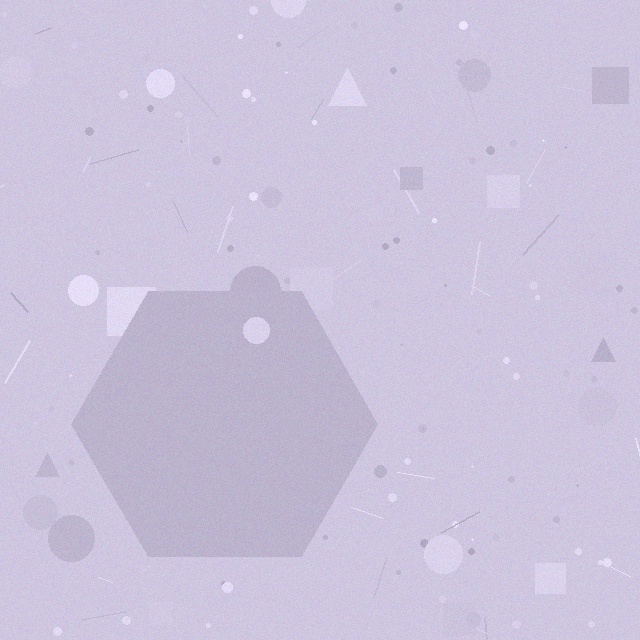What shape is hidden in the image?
A hexagon is hidden in the image.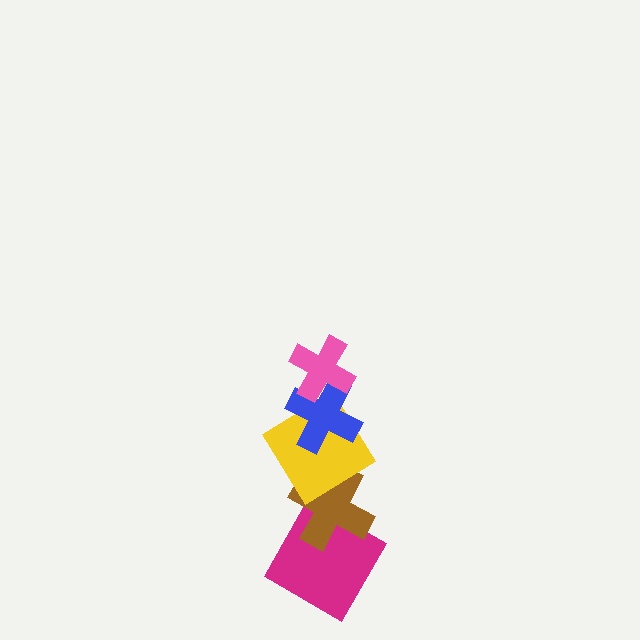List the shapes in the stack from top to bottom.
From top to bottom: the pink cross, the blue cross, the yellow diamond, the brown cross, the magenta square.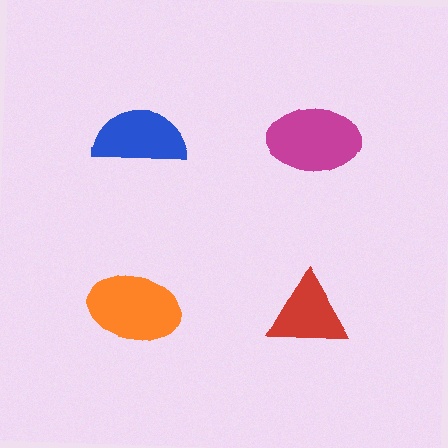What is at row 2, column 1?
An orange ellipse.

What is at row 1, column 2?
A magenta ellipse.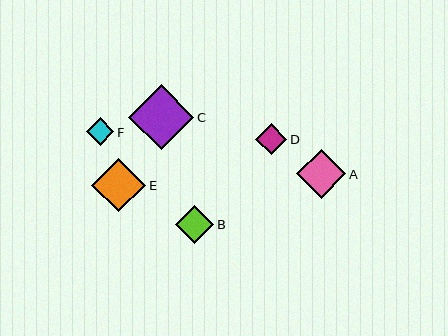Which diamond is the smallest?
Diamond F is the smallest with a size of approximately 28 pixels.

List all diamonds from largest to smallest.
From largest to smallest: C, E, A, B, D, F.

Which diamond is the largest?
Diamond C is the largest with a size of approximately 65 pixels.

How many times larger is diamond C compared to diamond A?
Diamond C is approximately 1.3 times the size of diamond A.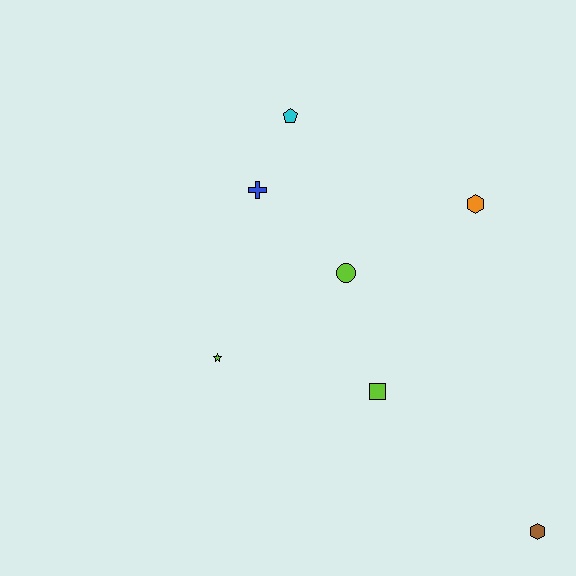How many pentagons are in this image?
There is 1 pentagon.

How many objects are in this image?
There are 7 objects.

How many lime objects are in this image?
There are 3 lime objects.